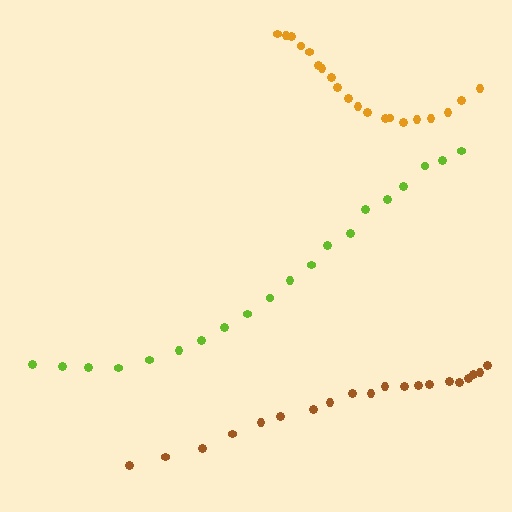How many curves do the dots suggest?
There are 3 distinct paths.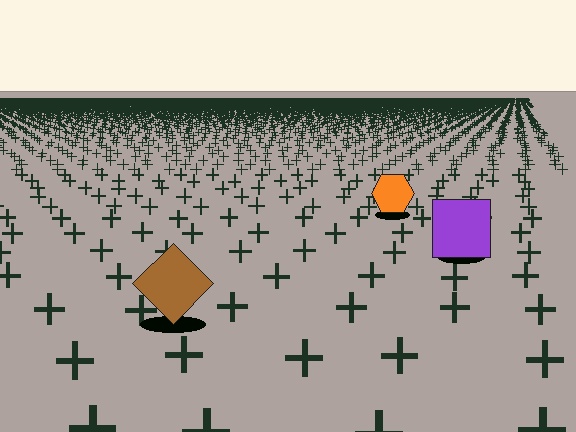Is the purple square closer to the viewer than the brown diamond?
No. The brown diamond is closer — you can tell from the texture gradient: the ground texture is coarser near it.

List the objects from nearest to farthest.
From nearest to farthest: the brown diamond, the purple square, the orange hexagon.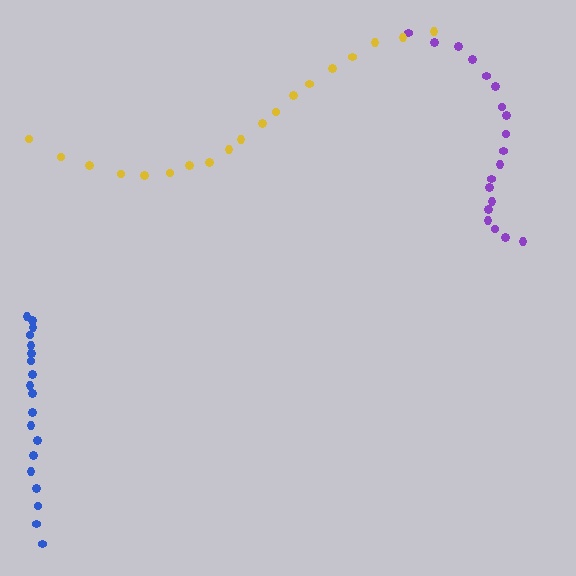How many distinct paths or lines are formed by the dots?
There are 3 distinct paths.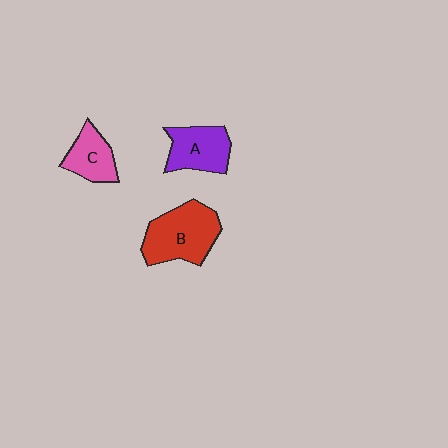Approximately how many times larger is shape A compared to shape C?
Approximately 1.3 times.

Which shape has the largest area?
Shape B (red).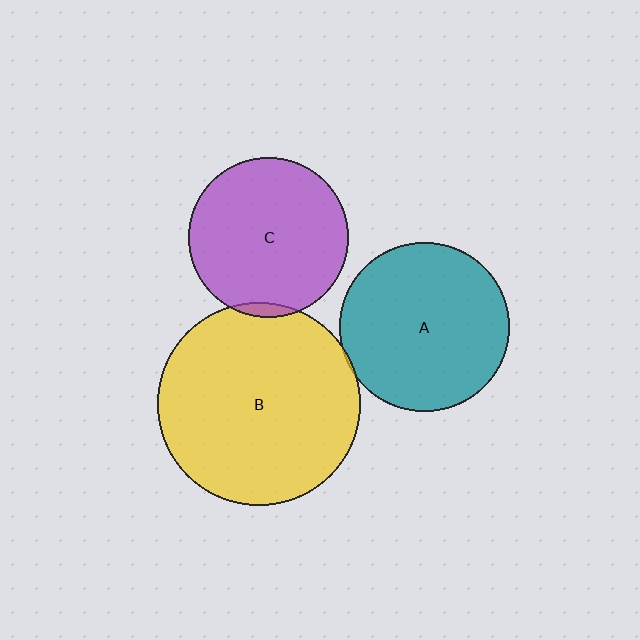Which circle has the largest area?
Circle B (yellow).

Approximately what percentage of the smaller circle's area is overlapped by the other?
Approximately 5%.